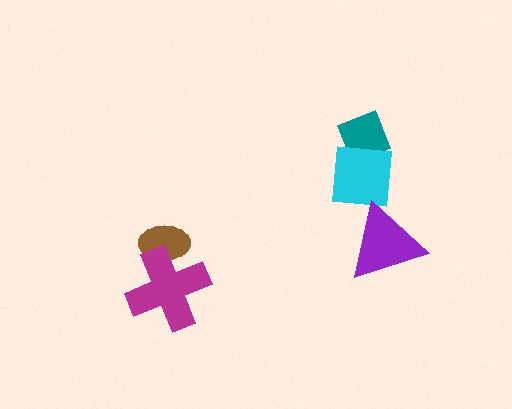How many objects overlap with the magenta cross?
1 object overlaps with the magenta cross.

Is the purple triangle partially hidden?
No, no other shape covers it.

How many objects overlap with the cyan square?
2 objects overlap with the cyan square.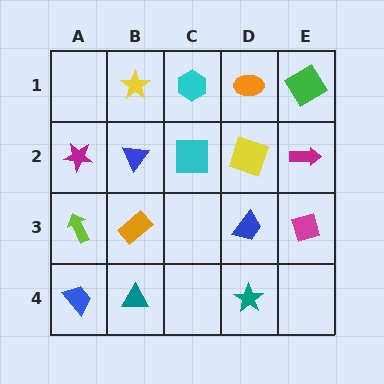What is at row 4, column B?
A teal triangle.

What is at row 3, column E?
A magenta diamond.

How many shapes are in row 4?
3 shapes.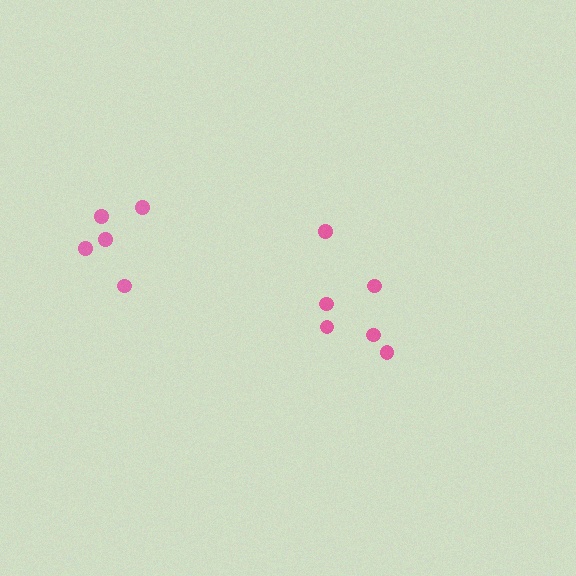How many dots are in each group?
Group 1: 6 dots, Group 2: 5 dots (11 total).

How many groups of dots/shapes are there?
There are 2 groups.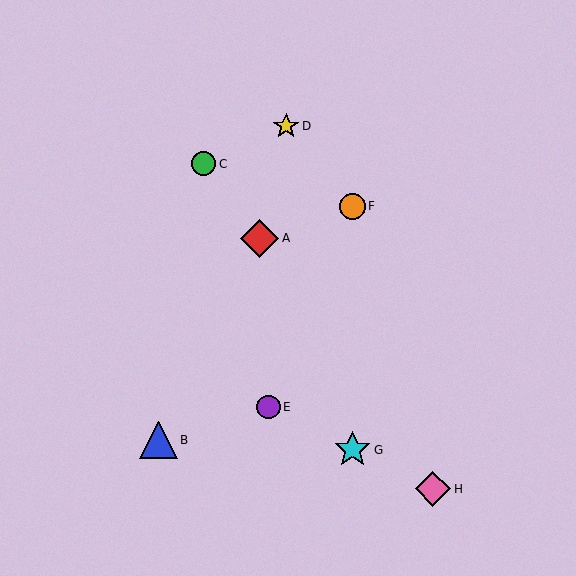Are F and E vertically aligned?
No, F is at x≈353 and E is at x≈268.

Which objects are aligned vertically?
Objects F, G are aligned vertically.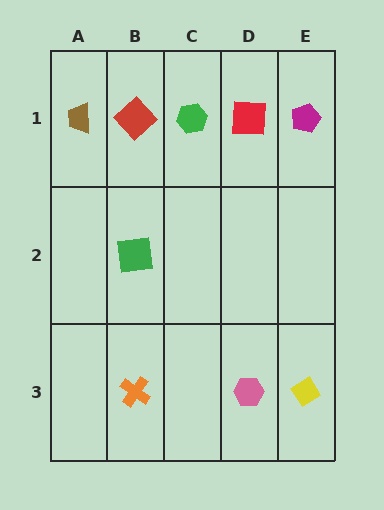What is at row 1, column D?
A red square.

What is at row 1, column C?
A green hexagon.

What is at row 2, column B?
A green square.